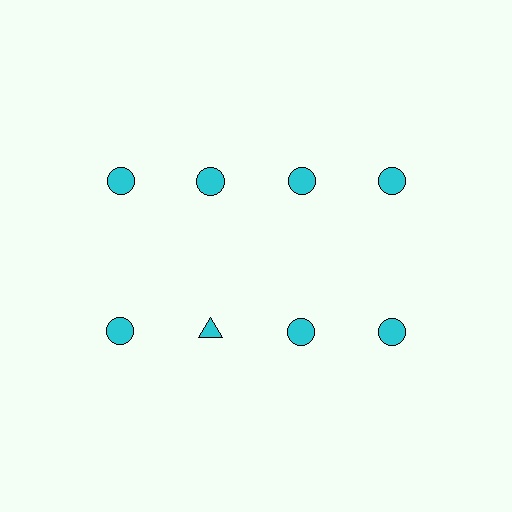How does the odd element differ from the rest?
It has a different shape: triangle instead of circle.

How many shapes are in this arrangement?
There are 8 shapes arranged in a grid pattern.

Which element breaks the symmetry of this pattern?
The cyan triangle in the second row, second from left column breaks the symmetry. All other shapes are cyan circles.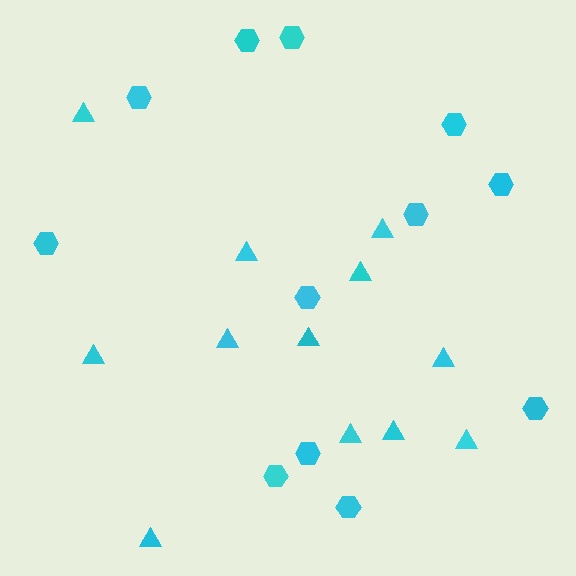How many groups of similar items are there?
There are 2 groups: one group of triangles (12) and one group of hexagons (12).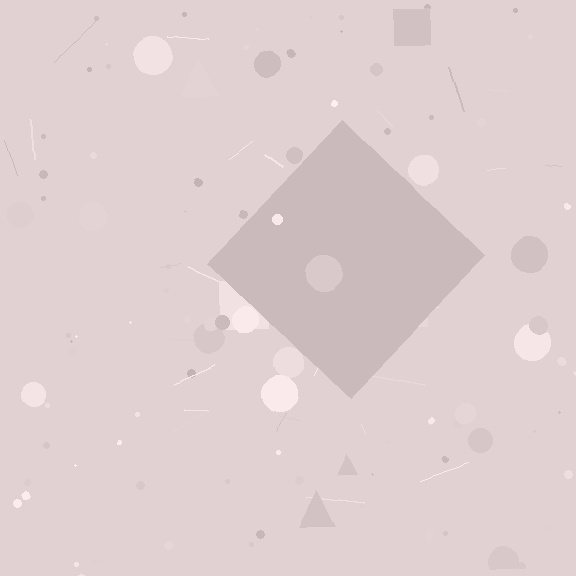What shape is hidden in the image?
A diamond is hidden in the image.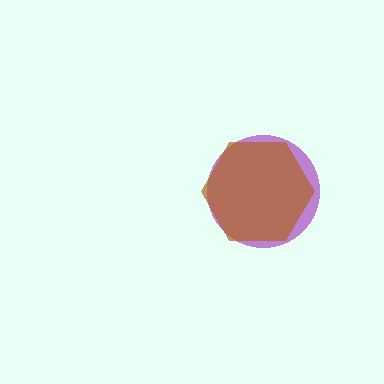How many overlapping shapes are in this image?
There are 2 overlapping shapes in the image.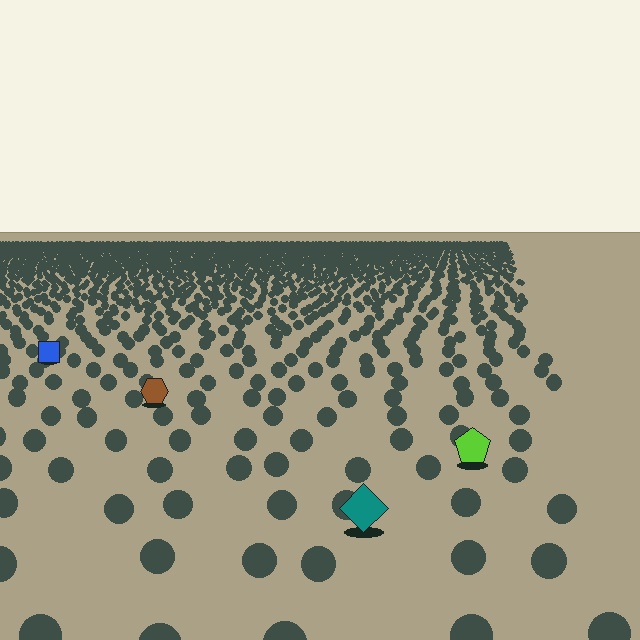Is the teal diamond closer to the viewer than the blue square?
Yes. The teal diamond is closer — you can tell from the texture gradient: the ground texture is coarser near it.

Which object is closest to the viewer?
The teal diamond is closest. The texture marks near it are larger and more spread out.